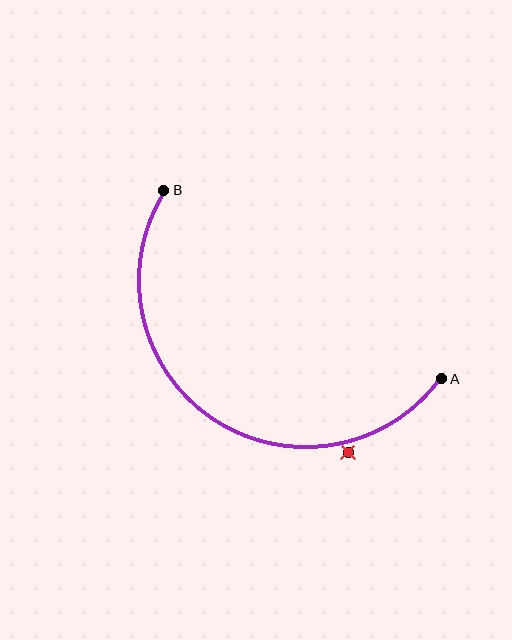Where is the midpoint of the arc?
The arc midpoint is the point on the curve farthest from the straight line joining A and B. It sits below and to the left of that line.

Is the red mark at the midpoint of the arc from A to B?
No — the red mark does not lie on the arc at all. It sits slightly outside the curve.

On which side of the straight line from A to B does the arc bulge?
The arc bulges below and to the left of the straight line connecting A and B.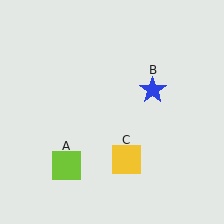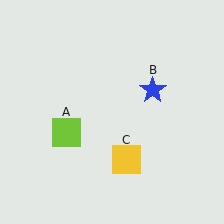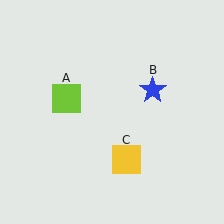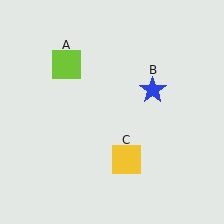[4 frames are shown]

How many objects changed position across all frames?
1 object changed position: lime square (object A).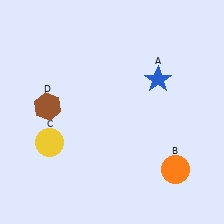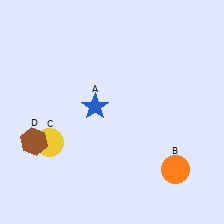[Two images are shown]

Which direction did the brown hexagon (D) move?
The brown hexagon (D) moved down.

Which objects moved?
The objects that moved are: the blue star (A), the brown hexagon (D).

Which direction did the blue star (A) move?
The blue star (A) moved left.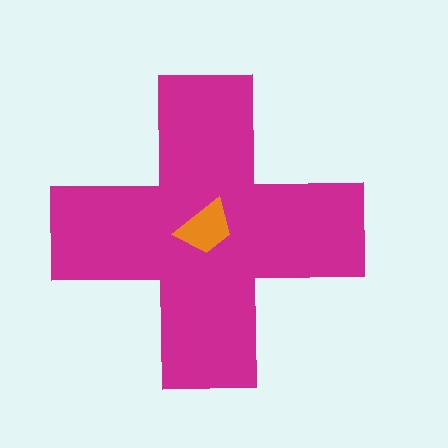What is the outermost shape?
The magenta cross.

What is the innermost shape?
The orange trapezoid.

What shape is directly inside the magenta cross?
The orange trapezoid.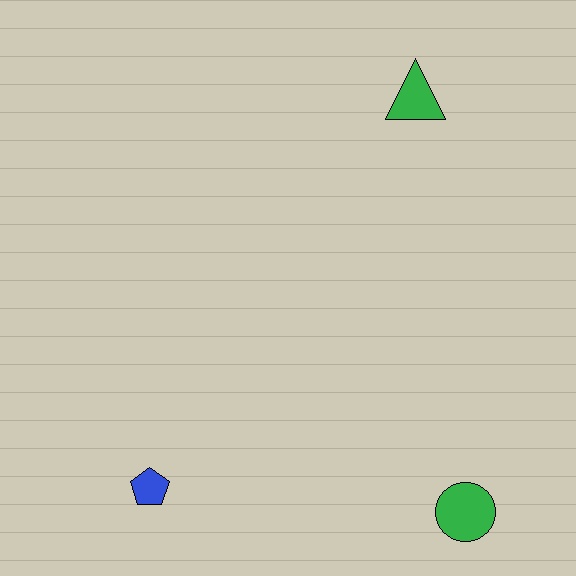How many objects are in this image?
There are 3 objects.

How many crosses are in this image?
There are no crosses.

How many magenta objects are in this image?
There are no magenta objects.